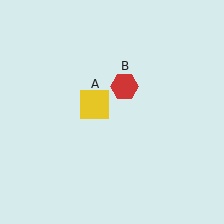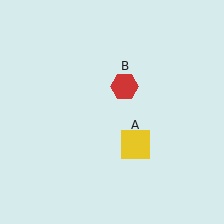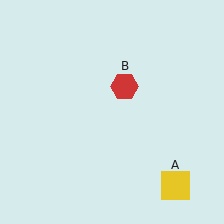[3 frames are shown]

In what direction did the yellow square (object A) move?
The yellow square (object A) moved down and to the right.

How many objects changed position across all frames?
1 object changed position: yellow square (object A).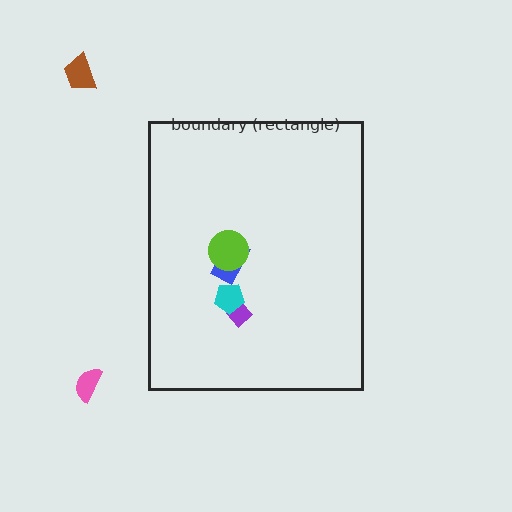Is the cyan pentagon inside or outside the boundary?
Inside.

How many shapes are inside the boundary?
4 inside, 2 outside.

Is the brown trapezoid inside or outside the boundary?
Outside.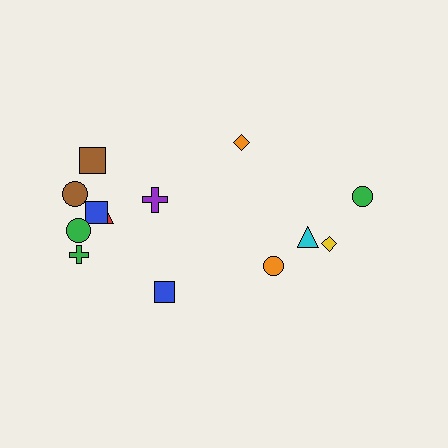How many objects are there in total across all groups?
There are 13 objects.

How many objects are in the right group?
There are 5 objects.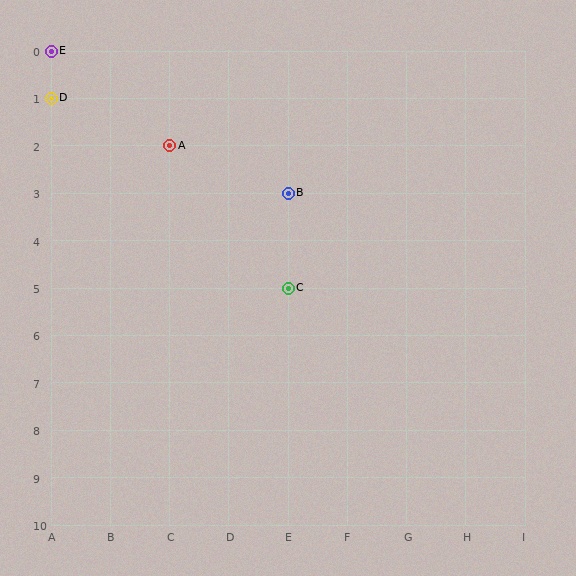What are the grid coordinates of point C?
Point C is at grid coordinates (E, 5).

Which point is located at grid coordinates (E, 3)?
Point B is at (E, 3).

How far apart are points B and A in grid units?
Points B and A are 2 columns and 1 row apart (about 2.2 grid units diagonally).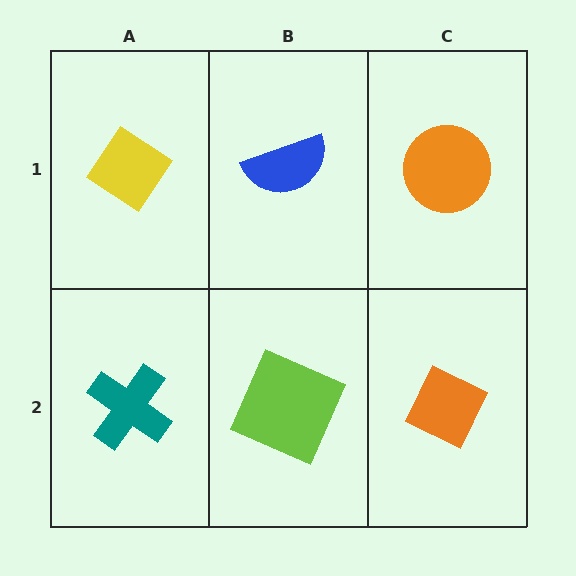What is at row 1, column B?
A blue semicircle.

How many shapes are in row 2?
3 shapes.